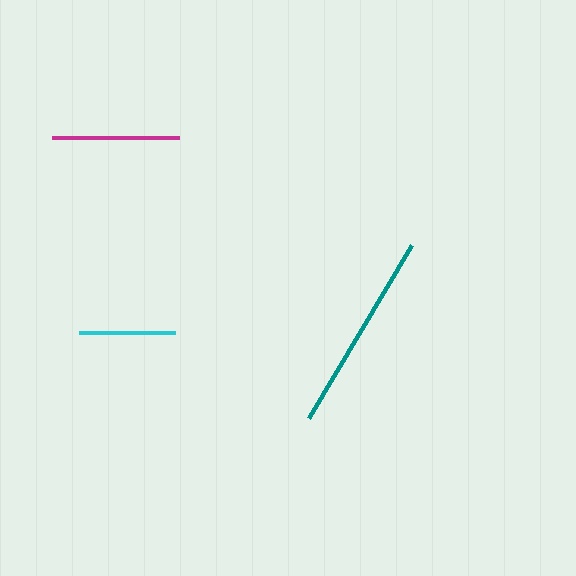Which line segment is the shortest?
The cyan line is the shortest at approximately 96 pixels.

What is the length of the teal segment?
The teal segment is approximately 202 pixels long.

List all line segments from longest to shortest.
From longest to shortest: teal, magenta, cyan.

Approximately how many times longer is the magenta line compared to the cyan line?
The magenta line is approximately 1.3 times the length of the cyan line.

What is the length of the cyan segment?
The cyan segment is approximately 96 pixels long.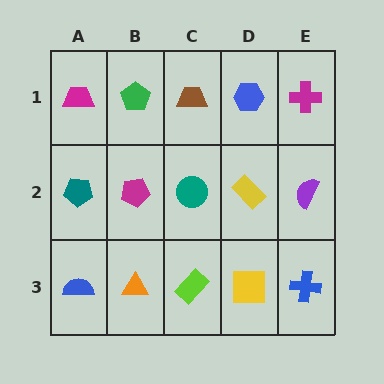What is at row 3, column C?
A lime rectangle.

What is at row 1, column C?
A brown trapezoid.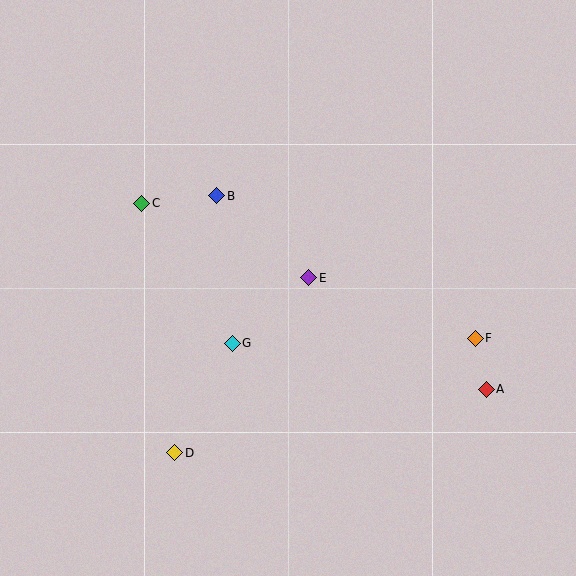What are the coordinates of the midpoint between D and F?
The midpoint between D and F is at (325, 396).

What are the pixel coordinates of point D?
Point D is at (175, 453).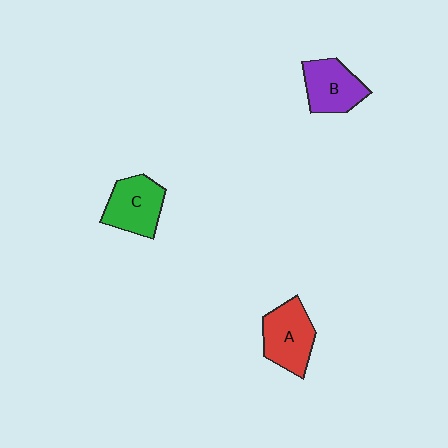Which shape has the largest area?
Shape A (red).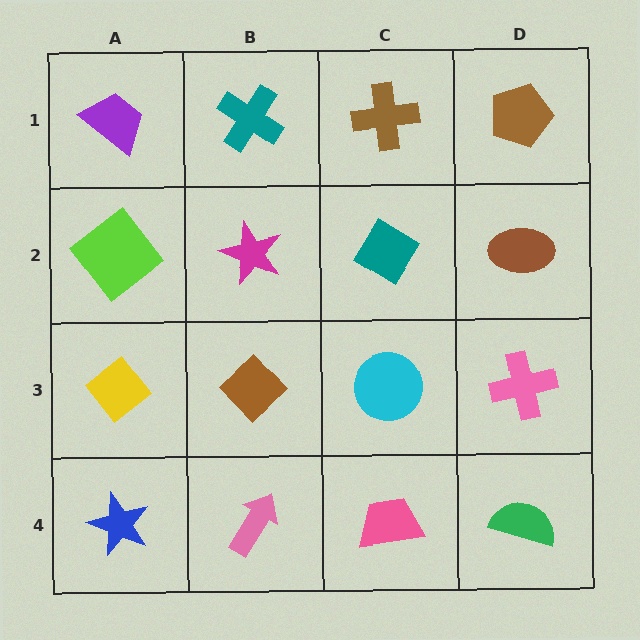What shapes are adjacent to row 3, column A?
A lime diamond (row 2, column A), a blue star (row 4, column A), a brown diamond (row 3, column B).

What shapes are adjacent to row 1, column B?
A magenta star (row 2, column B), a purple trapezoid (row 1, column A), a brown cross (row 1, column C).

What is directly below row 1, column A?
A lime diamond.